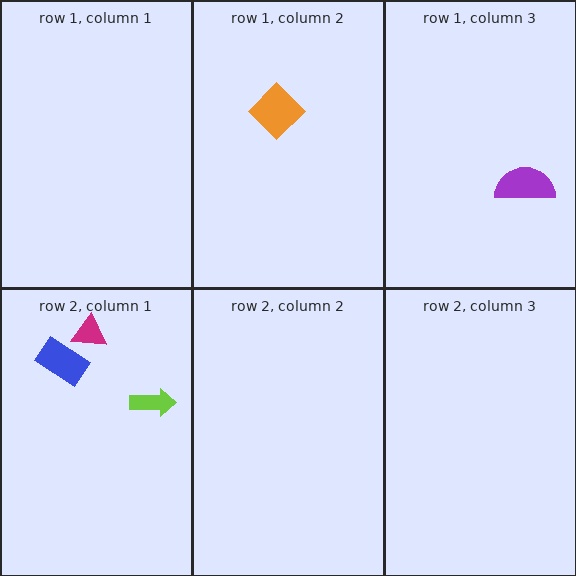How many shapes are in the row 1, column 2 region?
1.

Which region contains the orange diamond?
The row 1, column 2 region.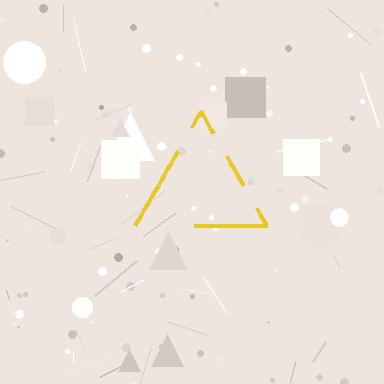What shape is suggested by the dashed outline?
The dashed outline suggests a triangle.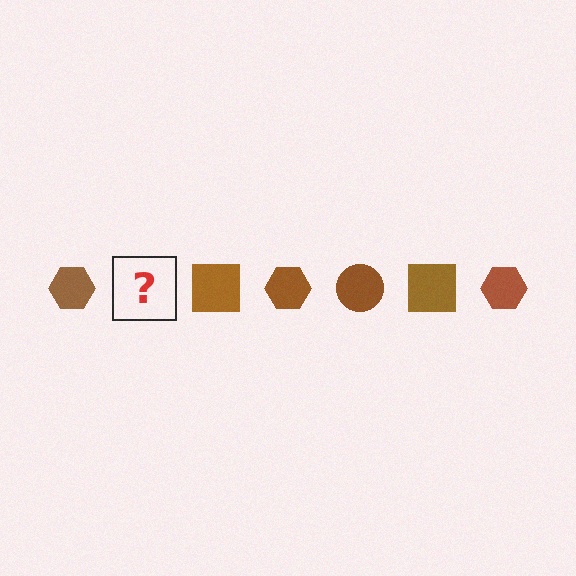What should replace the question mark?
The question mark should be replaced with a brown circle.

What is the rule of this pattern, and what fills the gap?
The rule is that the pattern cycles through hexagon, circle, square shapes in brown. The gap should be filled with a brown circle.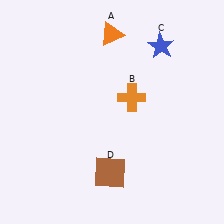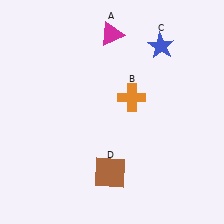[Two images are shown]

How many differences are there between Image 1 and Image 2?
There is 1 difference between the two images.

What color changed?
The triangle (A) changed from orange in Image 1 to magenta in Image 2.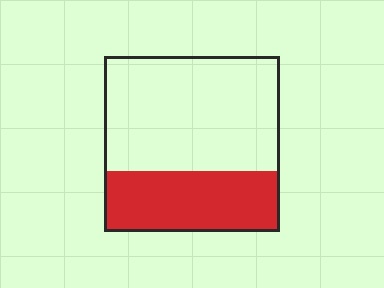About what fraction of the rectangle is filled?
About one third (1/3).